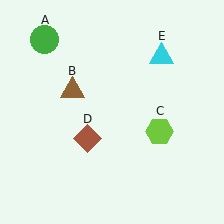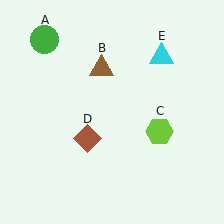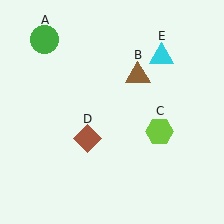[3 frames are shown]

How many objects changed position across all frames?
1 object changed position: brown triangle (object B).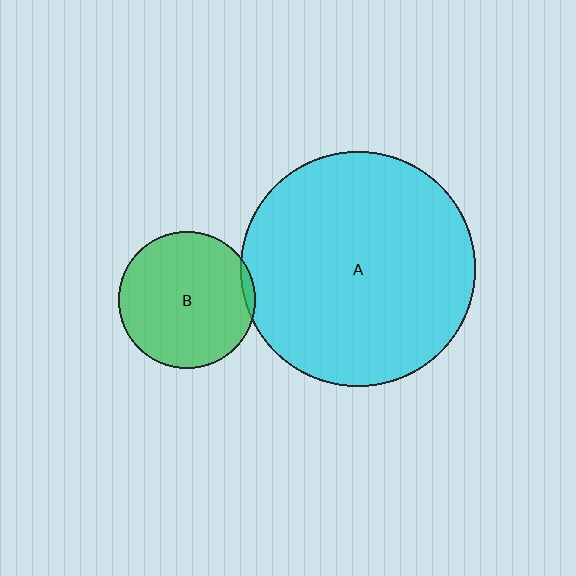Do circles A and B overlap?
Yes.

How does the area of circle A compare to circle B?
Approximately 2.9 times.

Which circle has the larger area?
Circle A (cyan).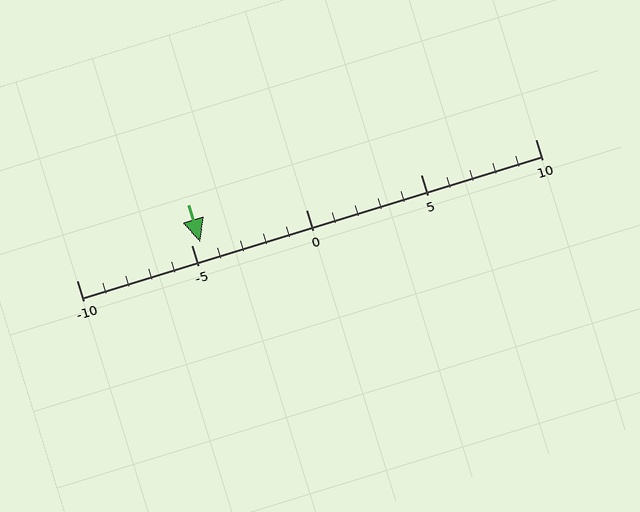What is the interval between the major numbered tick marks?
The major tick marks are spaced 5 units apart.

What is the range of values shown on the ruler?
The ruler shows values from -10 to 10.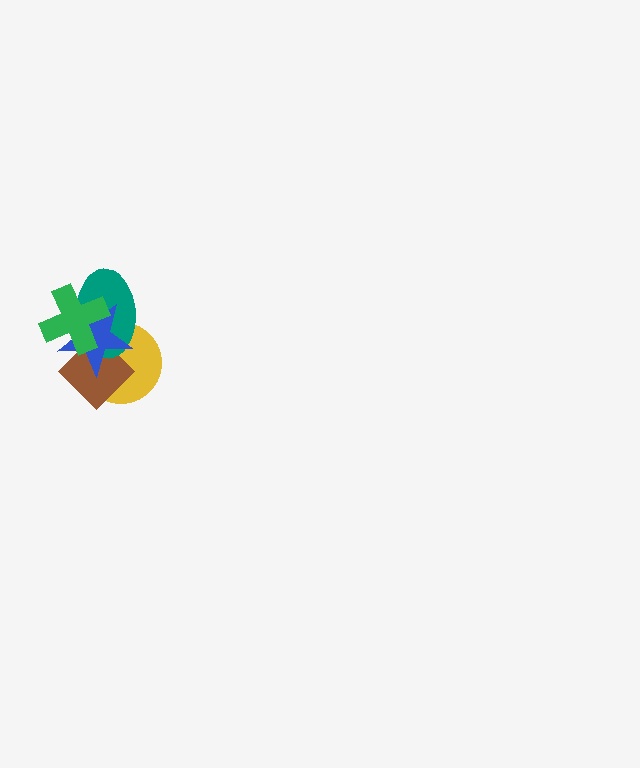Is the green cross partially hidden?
No, no other shape covers it.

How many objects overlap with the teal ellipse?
4 objects overlap with the teal ellipse.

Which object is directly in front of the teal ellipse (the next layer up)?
The blue star is directly in front of the teal ellipse.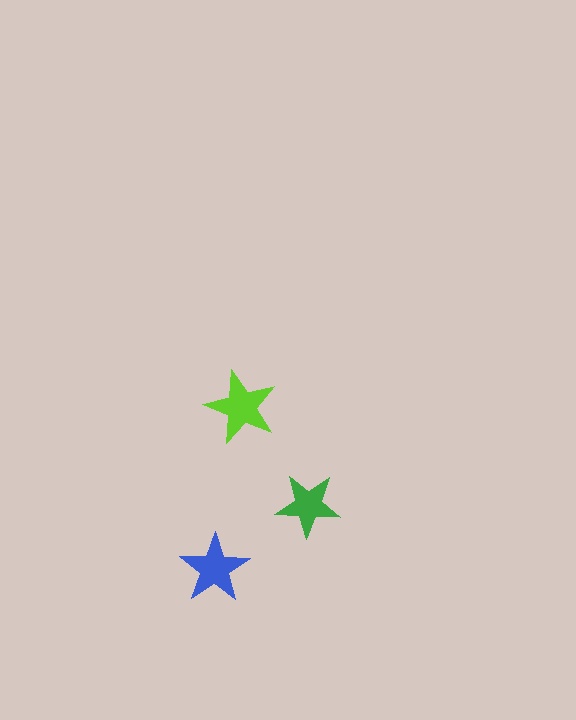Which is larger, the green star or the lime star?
The lime one.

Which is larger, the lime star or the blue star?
The lime one.